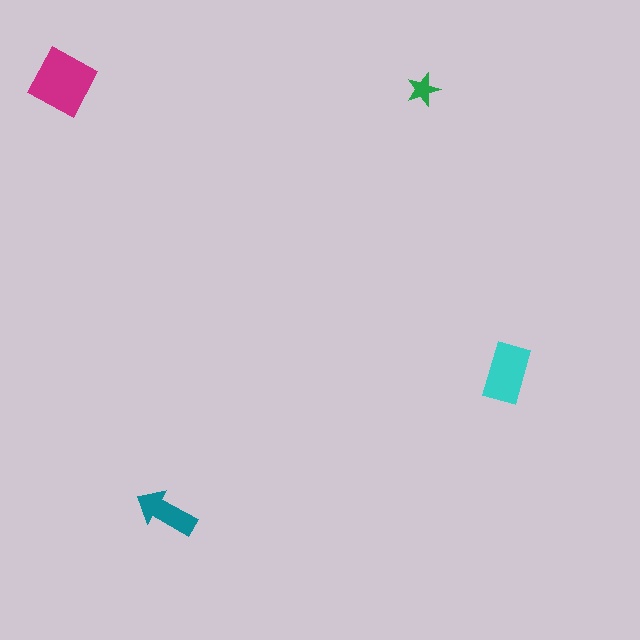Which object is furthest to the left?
The magenta diamond is leftmost.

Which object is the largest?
The magenta diamond.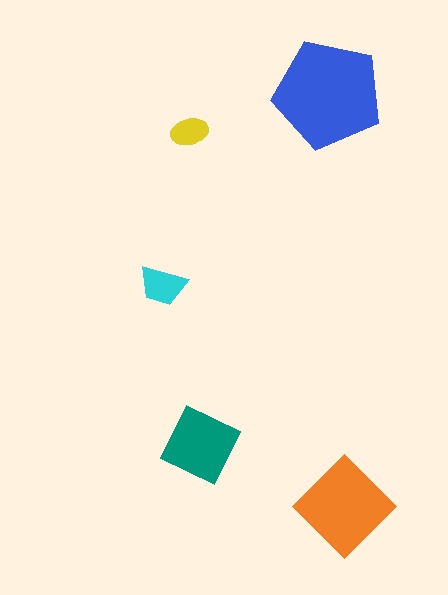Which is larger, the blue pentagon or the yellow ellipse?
The blue pentagon.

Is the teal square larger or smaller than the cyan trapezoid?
Larger.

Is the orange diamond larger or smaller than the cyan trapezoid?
Larger.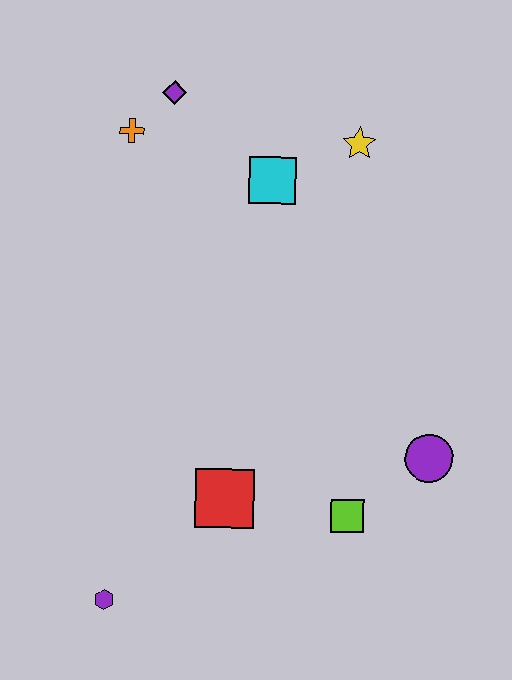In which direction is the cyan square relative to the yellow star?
The cyan square is to the left of the yellow star.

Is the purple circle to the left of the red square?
No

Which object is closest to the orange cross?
The purple diamond is closest to the orange cross.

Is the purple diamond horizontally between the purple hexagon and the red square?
Yes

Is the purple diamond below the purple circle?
No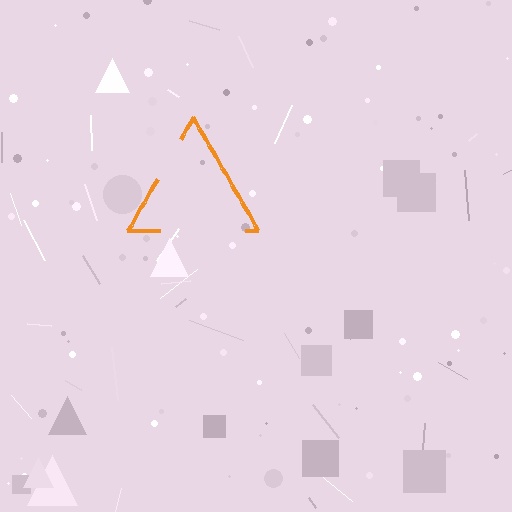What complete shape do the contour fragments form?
The contour fragments form a triangle.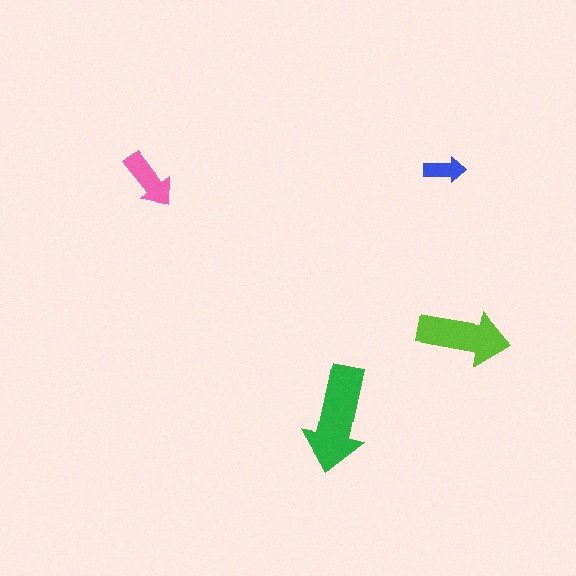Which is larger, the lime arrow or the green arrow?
The green one.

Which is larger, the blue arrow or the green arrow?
The green one.